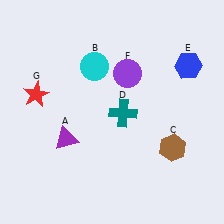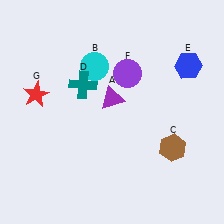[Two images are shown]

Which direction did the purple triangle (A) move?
The purple triangle (A) moved right.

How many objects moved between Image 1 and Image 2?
2 objects moved between the two images.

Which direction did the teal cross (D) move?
The teal cross (D) moved left.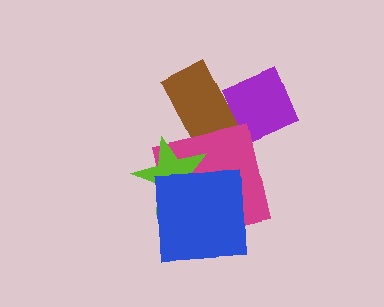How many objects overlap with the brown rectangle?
2 objects overlap with the brown rectangle.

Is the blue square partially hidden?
No, no other shape covers it.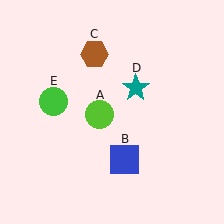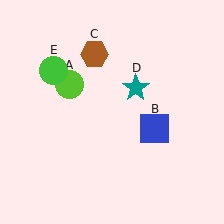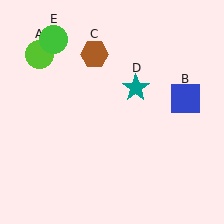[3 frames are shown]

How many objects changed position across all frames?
3 objects changed position: lime circle (object A), blue square (object B), green circle (object E).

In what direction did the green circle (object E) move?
The green circle (object E) moved up.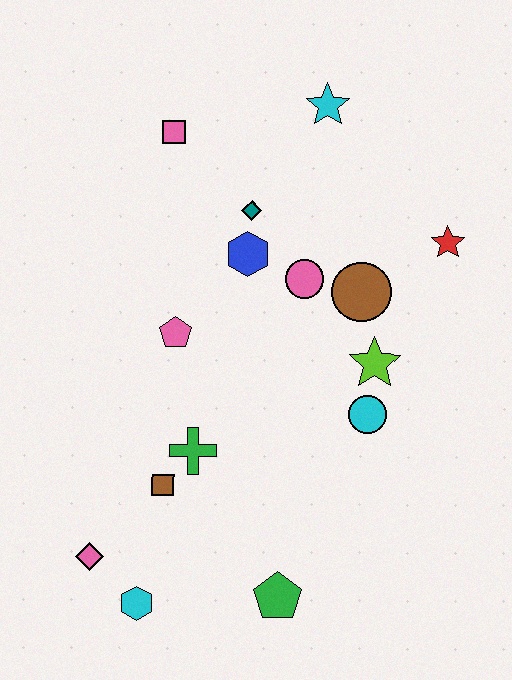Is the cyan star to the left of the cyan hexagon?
No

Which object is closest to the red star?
The brown circle is closest to the red star.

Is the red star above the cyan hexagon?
Yes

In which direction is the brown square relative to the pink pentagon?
The brown square is below the pink pentagon.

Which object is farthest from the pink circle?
The cyan hexagon is farthest from the pink circle.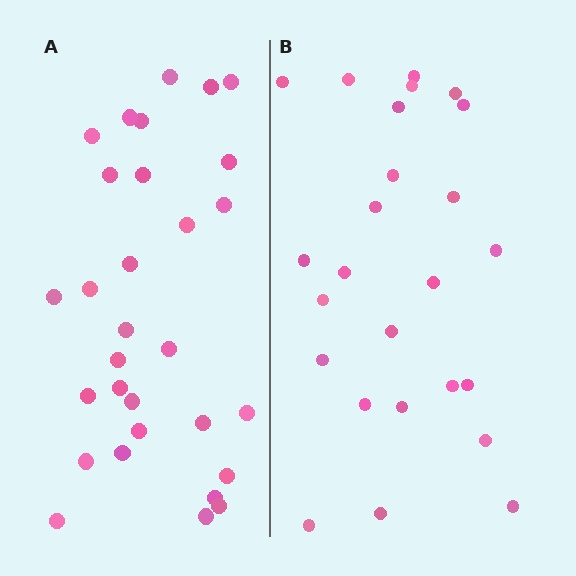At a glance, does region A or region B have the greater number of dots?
Region A (the left region) has more dots.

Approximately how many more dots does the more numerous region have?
Region A has about 5 more dots than region B.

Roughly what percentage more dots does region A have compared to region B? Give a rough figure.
About 20% more.